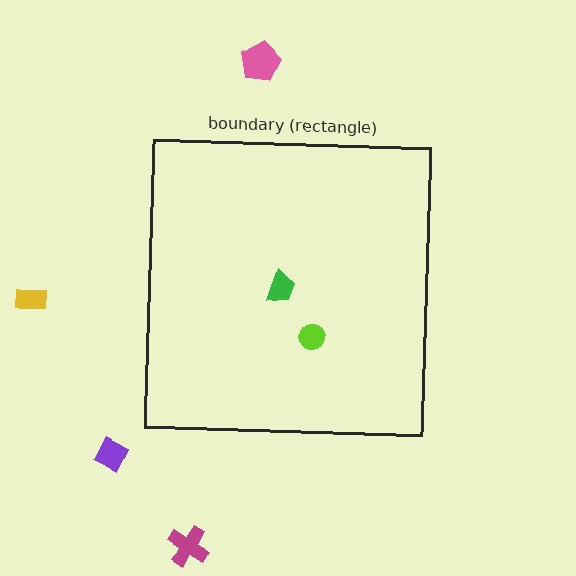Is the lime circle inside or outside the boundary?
Inside.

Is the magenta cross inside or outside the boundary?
Outside.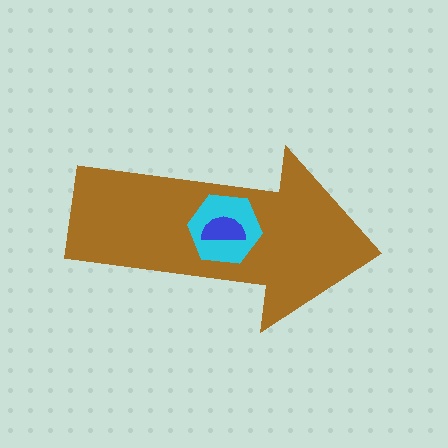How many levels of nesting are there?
3.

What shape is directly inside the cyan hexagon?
The blue semicircle.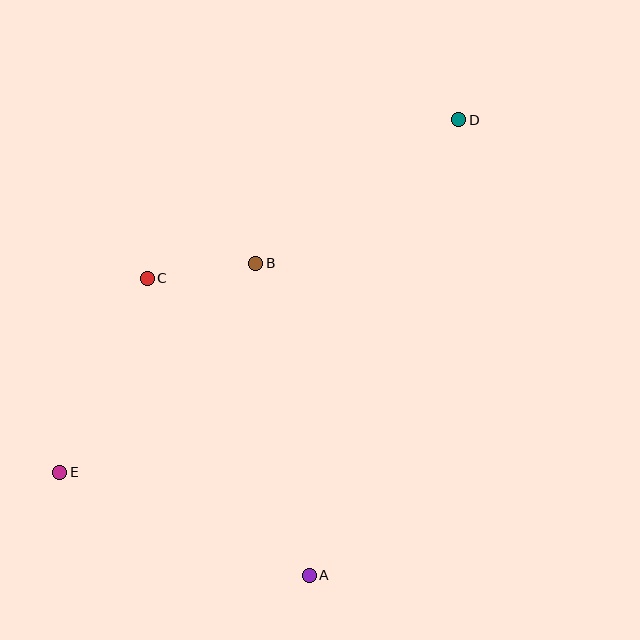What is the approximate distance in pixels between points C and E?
The distance between C and E is approximately 213 pixels.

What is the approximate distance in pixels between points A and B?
The distance between A and B is approximately 317 pixels.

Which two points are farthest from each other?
Points D and E are farthest from each other.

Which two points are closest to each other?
Points B and C are closest to each other.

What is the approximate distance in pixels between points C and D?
The distance between C and D is approximately 350 pixels.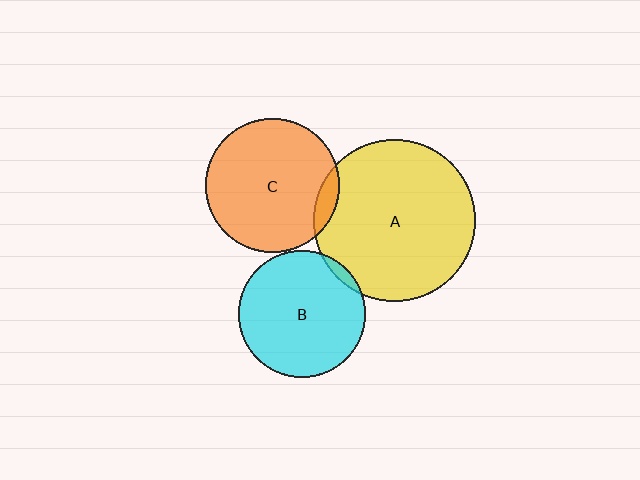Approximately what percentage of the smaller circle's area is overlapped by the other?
Approximately 5%.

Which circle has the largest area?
Circle A (yellow).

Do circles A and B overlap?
Yes.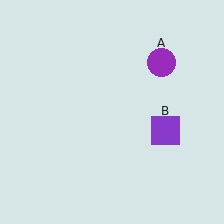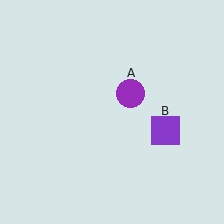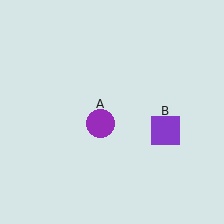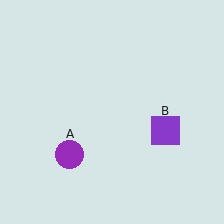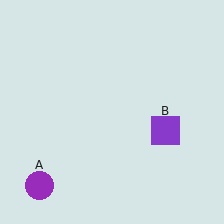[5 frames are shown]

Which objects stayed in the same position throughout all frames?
Purple square (object B) remained stationary.